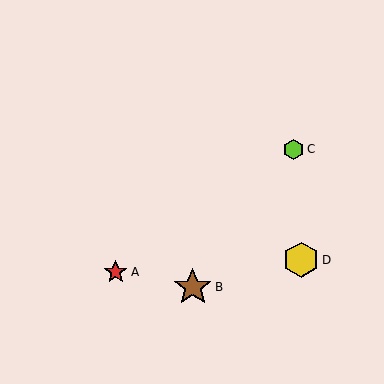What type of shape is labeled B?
Shape B is a brown star.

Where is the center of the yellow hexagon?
The center of the yellow hexagon is at (301, 260).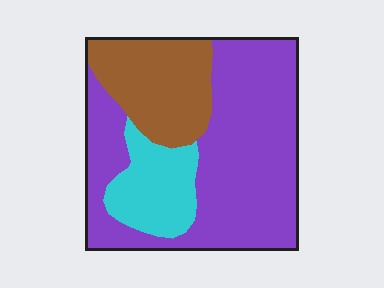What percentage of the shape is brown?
Brown takes up about one quarter (1/4) of the shape.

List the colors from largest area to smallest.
From largest to smallest: purple, brown, cyan.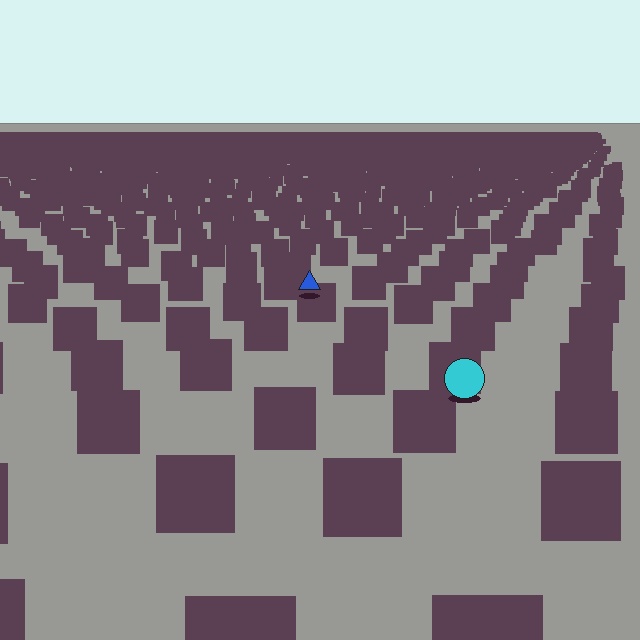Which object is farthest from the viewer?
The blue triangle is farthest from the viewer. It appears smaller and the ground texture around it is denser.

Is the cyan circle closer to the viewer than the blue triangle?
Yes. The cyan circle is closer — you can tell from the texture gradient: the ground texture is coarser near it.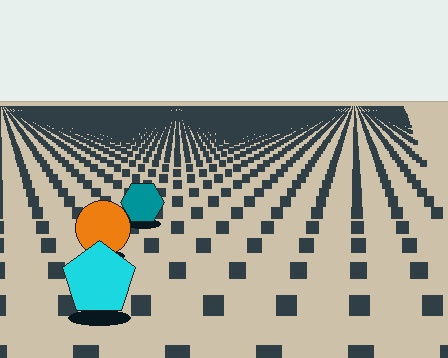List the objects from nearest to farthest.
From nearest to farthest: the cyan pentagon, the orange circle, the teal hexagon.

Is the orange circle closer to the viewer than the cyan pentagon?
No. The cyan pentagon is closer — you can tell from the texture gradient: the ground texture is coarser near it.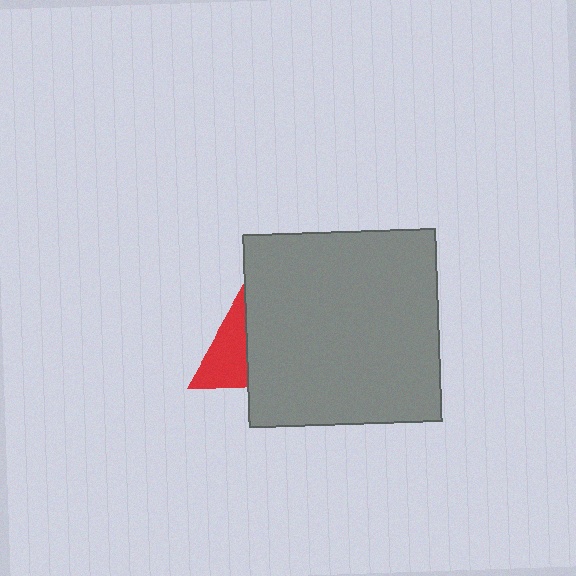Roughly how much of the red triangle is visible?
A small part of it is visible (roughly 44%).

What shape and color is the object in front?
The object in front is a gray square.